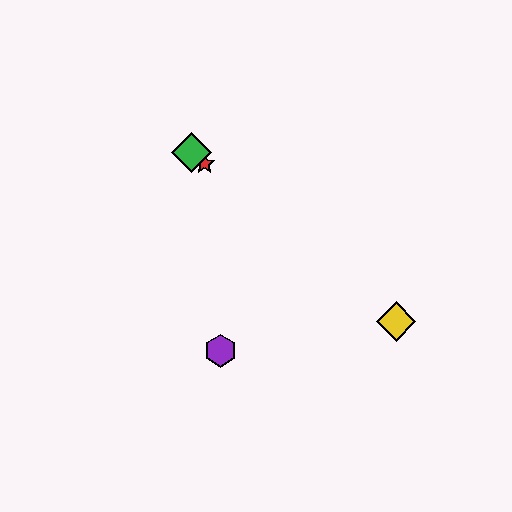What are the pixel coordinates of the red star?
The red star is at (204, 164).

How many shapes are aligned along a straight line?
4 shapes (the red star, the blue diamond, the green diamond, the yellow diamond) are aligned along a straight line.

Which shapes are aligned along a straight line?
The red star, the blue diamond, the green diamond, the yellow diamond are aligned along a straight line.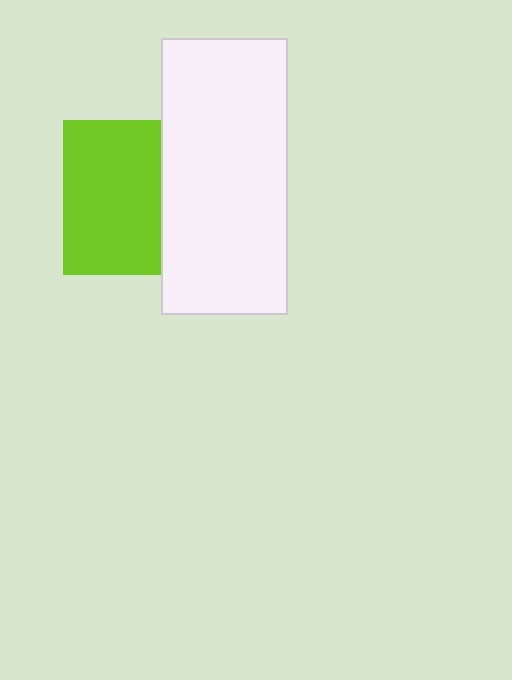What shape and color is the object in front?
The object in front is a white rectangle.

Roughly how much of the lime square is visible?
About half of it is visible (roughly 64%).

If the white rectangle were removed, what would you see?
You would see the complete lime square.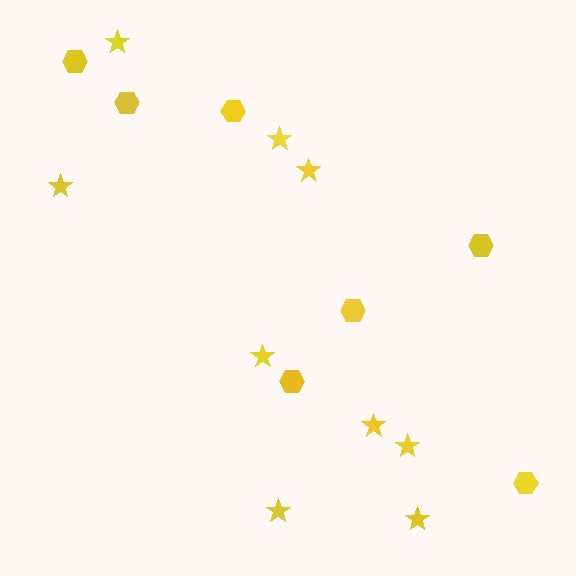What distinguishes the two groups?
There are 2 groups: one group of hexagons (7) and one group of stars (9).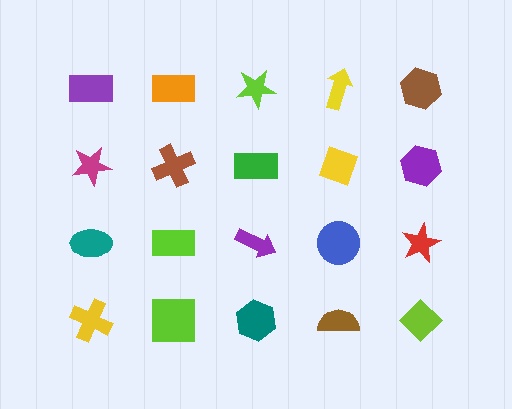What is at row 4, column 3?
A teal hexagon.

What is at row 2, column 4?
A yellow diamond.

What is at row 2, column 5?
A purple hexagon.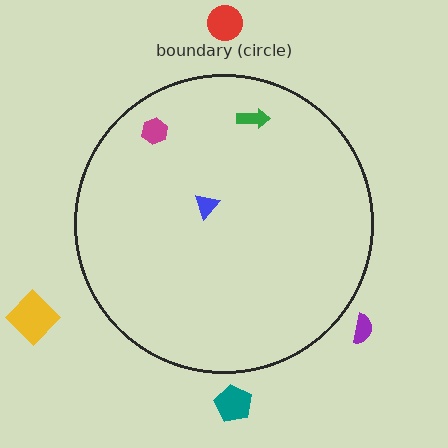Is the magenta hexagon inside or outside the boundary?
Inside.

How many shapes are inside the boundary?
3 inside, 4 outside.